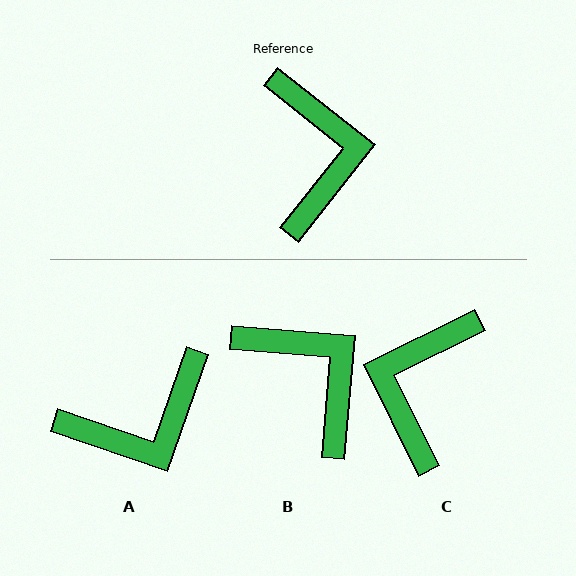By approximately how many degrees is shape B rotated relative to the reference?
Approximately 34 degrees counter-clockwise.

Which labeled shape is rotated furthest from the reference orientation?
C, about 155 degrees away.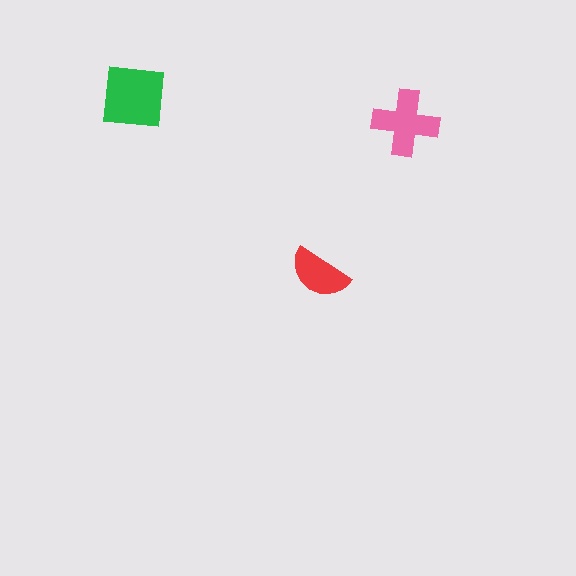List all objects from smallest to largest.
The red semicircle, the pink cross, the green square.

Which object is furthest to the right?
The pink cross is rightmost.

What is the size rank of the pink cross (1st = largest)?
2nd.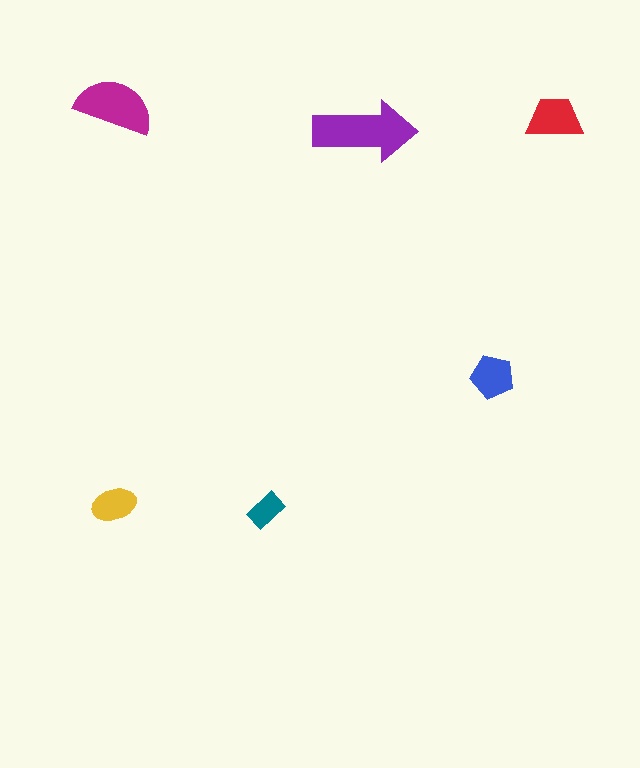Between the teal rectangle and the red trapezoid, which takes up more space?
The red trapezoid.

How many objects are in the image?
There are 6 objects in the image.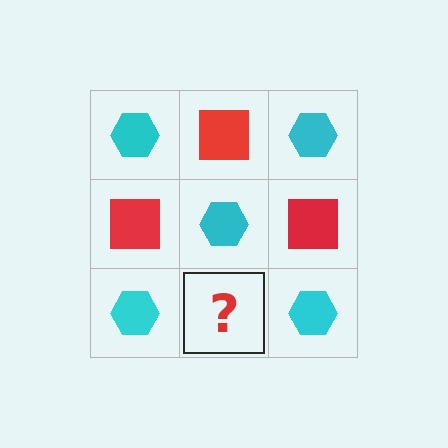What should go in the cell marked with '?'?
The missing cell should contain a red square.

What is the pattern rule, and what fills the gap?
The rule is that it alternates cyan hexagon and red square in a checkerboard pattern. The gap should be filled with a red square.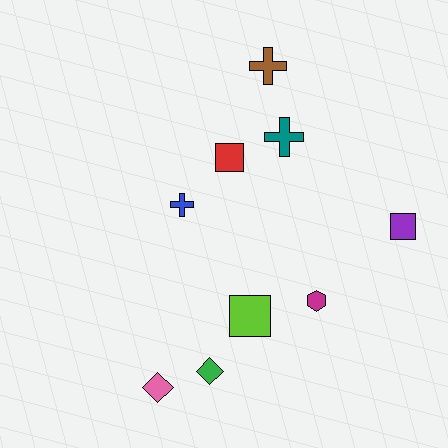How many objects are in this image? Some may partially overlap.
There are 9 objects.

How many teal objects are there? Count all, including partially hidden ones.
There is 1 teal object.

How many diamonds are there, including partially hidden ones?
There are 2 diamonds.